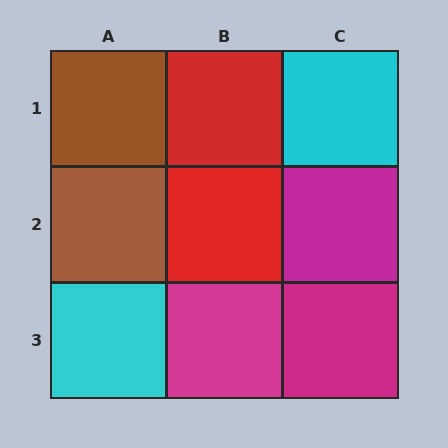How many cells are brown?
2 cells are brown.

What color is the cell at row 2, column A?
Brown.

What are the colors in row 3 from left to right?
Cyan, magenta, magenta.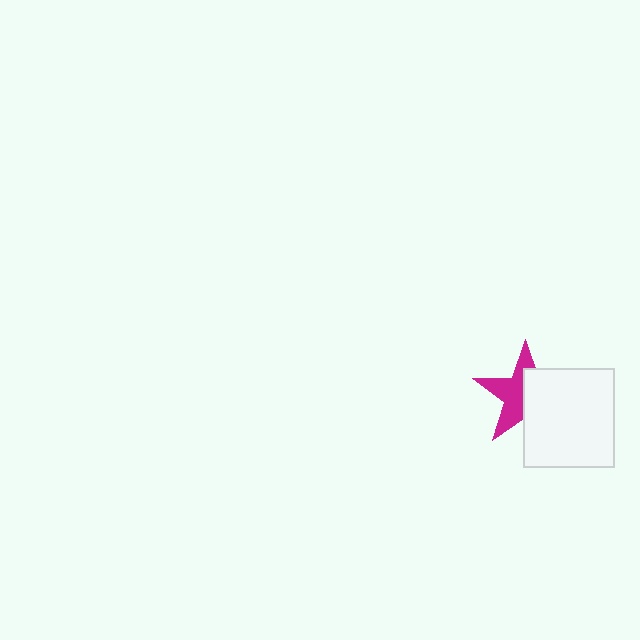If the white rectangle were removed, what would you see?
You would see the complete magenta star.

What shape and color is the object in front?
The object in front is a white rectangle.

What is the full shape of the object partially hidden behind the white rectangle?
The partially hidden object is a magenta star.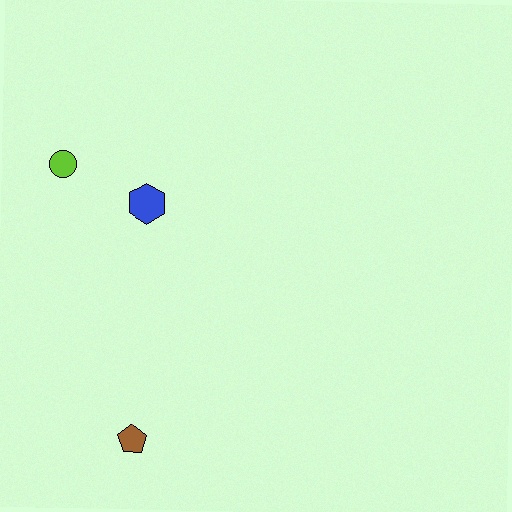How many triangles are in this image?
There are no triangles.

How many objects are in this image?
There are 3 objects.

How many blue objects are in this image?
There is 1 blue object.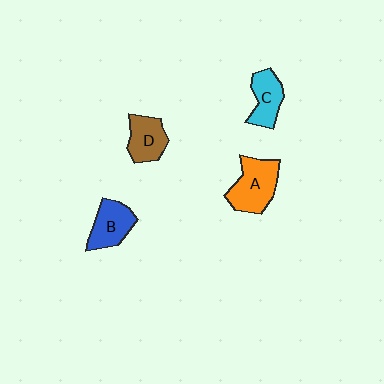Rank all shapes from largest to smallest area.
From largest to smallest: A (orange), B (blue), D (brown), C (cyan).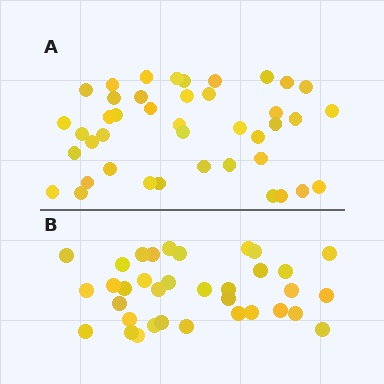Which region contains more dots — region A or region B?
Region A (the top region) has more dots.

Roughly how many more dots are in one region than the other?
Region A has roughly 8 or so more dots than region B.